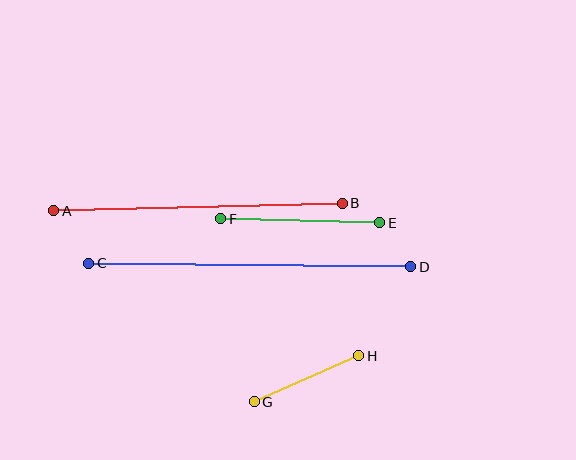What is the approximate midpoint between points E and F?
The midpoint is at approximately (300, 221) pixels.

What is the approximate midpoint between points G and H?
The midpoint is at approximately (307, 379) pixels.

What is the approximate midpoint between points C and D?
The midpoint is at approximately (250, 265) pixels.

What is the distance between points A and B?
The distance is approximately 289 pixels.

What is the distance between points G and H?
The distance is approximately 114 pixels.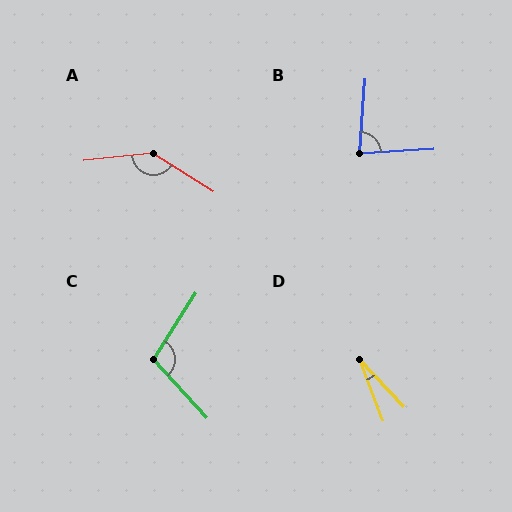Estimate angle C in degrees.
Approximately 104 degrees.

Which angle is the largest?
A, at approximately 142 degrees.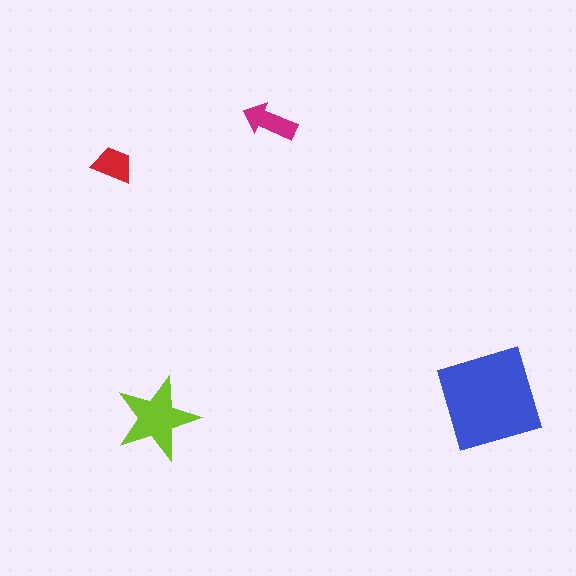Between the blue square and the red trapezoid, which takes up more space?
The blue square.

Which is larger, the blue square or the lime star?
The blue square.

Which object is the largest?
The blue square.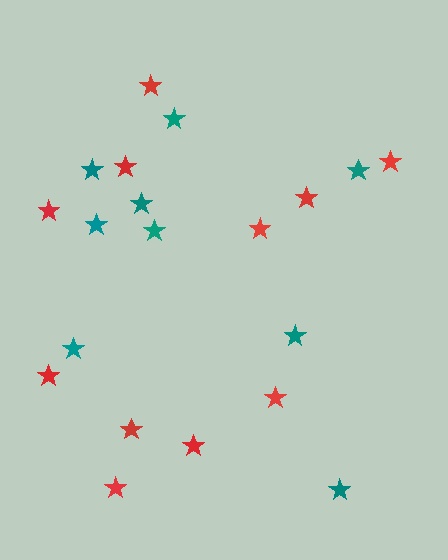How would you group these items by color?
There are 2 groups: one group of teal stars (9) and one group of red stars (11).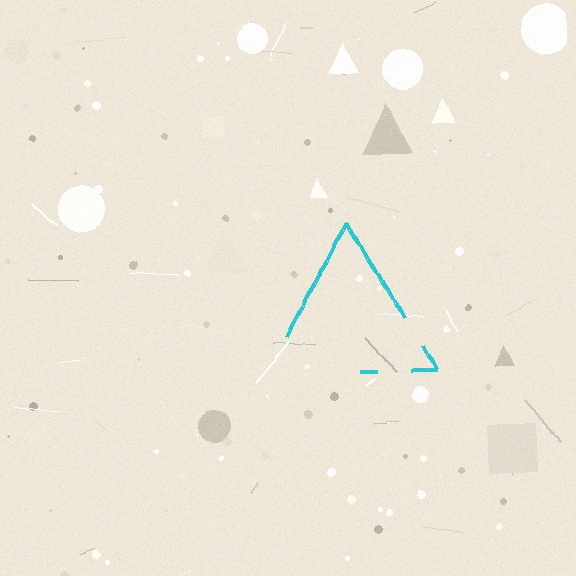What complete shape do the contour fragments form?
The contour fragments form a triangle.